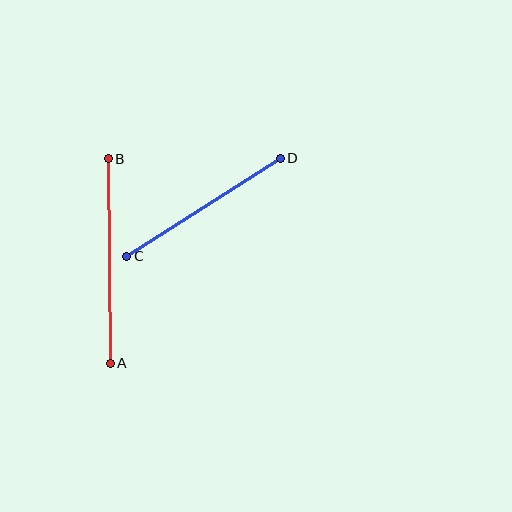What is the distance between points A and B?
The distance is approximately 204 pixels.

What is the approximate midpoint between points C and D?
The midpoint is at approximately (204, 207) pixels.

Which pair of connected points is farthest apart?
Points A and B are farthest apart.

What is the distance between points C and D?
The distance is approximately 182 pixels.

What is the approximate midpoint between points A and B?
The midpoint is at approximately (109, 261) pixels.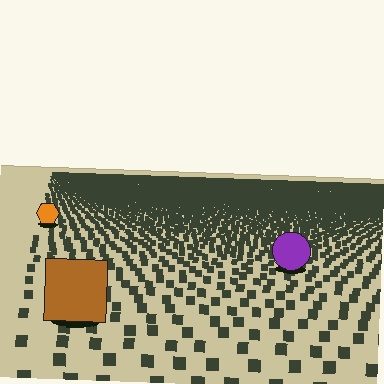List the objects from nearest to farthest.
From nearest to farthest: the brown square, the purple circle, the orange hexagon.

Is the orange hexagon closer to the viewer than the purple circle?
No. The purple circle is closer — you can tell from the texture gradient: the ground texture is coarser near it.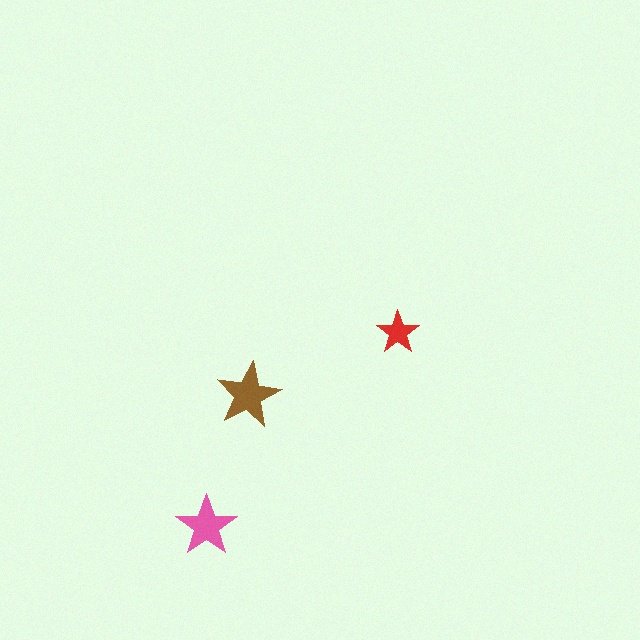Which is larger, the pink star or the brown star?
The brown one.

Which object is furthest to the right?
The red star is rightmost.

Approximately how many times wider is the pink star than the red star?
About 1.5 times wider.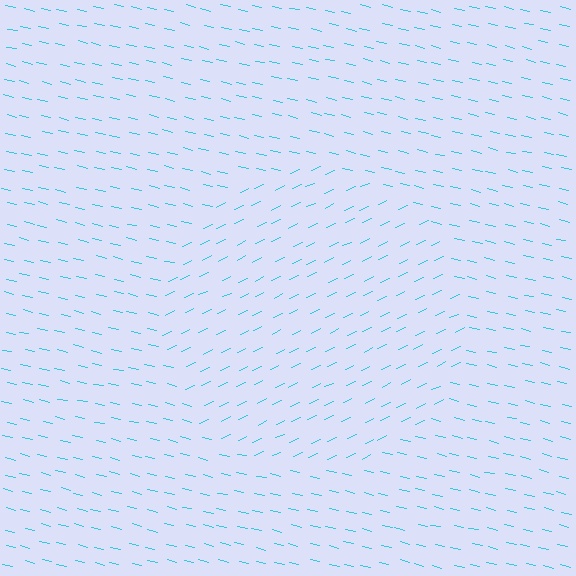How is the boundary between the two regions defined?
The boundary is defined purely by a change in line orientation (approximately 38 degrees difference). All lines are the same color and thickness.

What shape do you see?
I see a circle.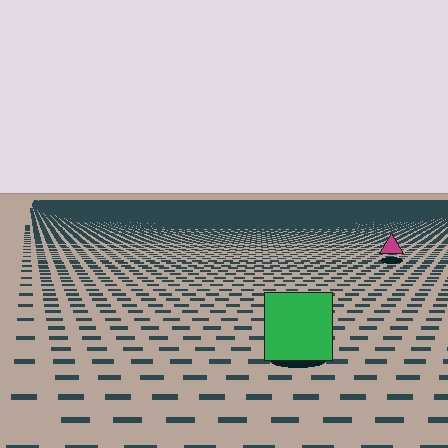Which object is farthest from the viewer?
The magenta triangle is farthest from the viewer. It appears smaller and the ground texture around it is denser.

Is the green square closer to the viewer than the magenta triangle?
Yes. The green square is closer — you can tell from the texture gradient: the ground texture is coarser near it.